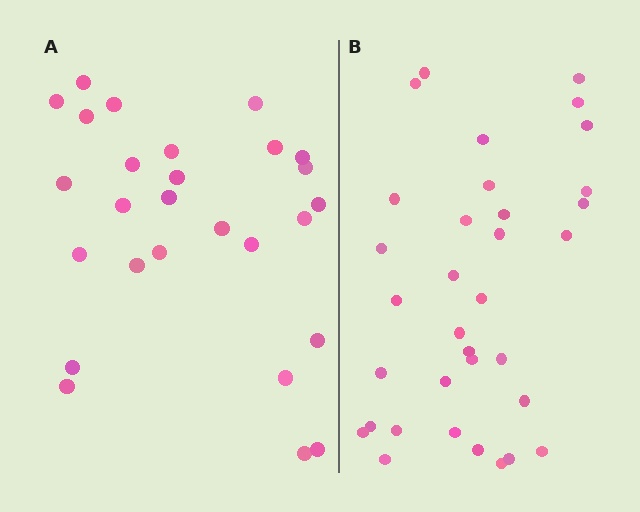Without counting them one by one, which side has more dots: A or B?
Region B (the right region) has more dots.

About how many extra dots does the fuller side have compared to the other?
Region B has roughly 8 or so more dots than region A.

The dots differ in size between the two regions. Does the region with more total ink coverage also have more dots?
No. Region A has more total ink coverage because its dots are larger, but region B actually contains more individual dots. Total area can be misleading — the number of items is what matters here.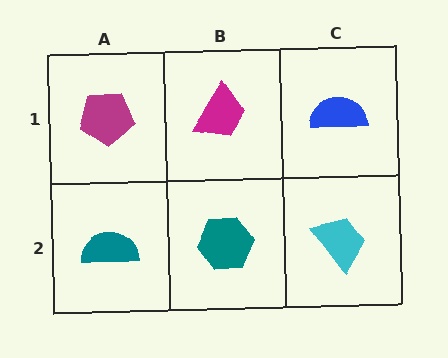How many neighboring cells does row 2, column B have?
3.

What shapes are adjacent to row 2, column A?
A magenta pentagon (row 1, column A), a teal hexagon (row 2, column B).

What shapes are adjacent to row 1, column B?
A teal hexagon (row 2, column B), a magenta pentagon (row 1, column A), a blue semicircle (row 1, column C).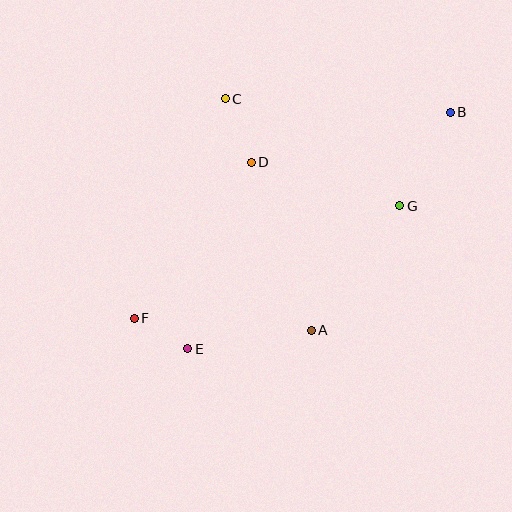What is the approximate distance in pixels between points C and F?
The distance between C and F is approximately 237 pixels.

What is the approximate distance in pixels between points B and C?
The distance between B and C is approximately 225 pixels.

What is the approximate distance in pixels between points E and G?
The distance between E and G is approximately 256 pixels.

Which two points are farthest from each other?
Points B and F are farthest from each other.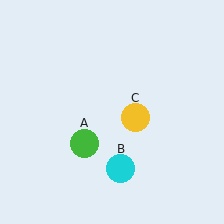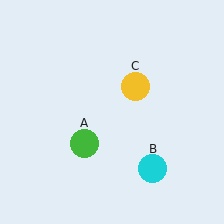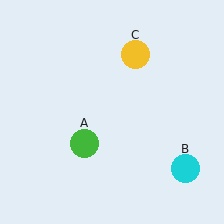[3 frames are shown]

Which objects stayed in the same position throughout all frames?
Green circle (object A) remained stationary.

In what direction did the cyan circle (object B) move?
The cyan circle (object B) moved right.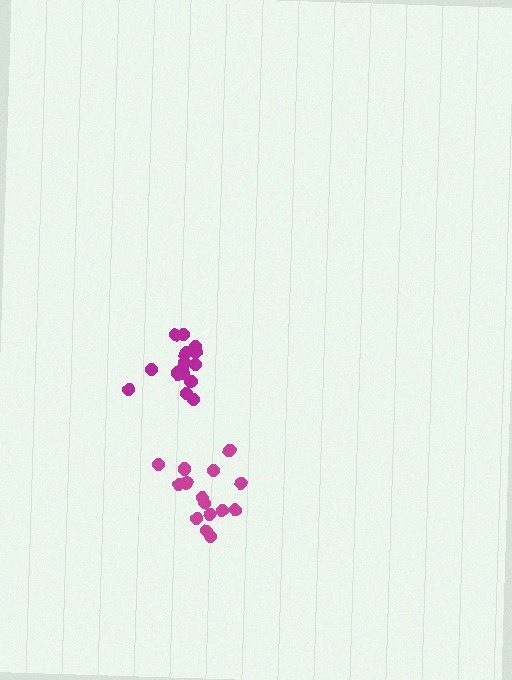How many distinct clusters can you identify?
There are 2 distinct clusters.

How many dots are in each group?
Group 1: 15 dots, Group 2: 16 dots (31 total).